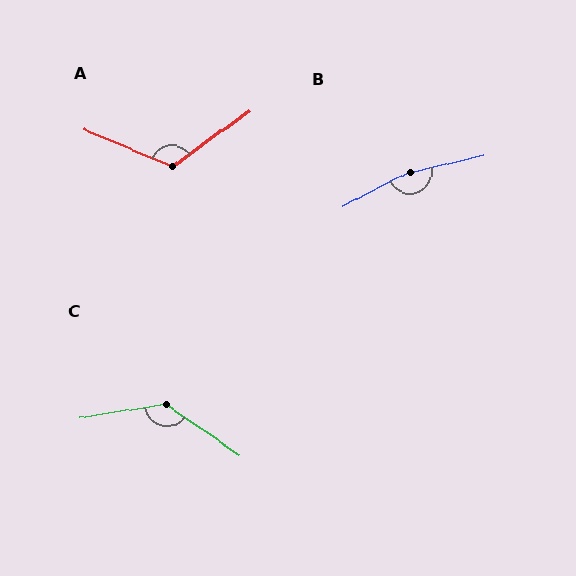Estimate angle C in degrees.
Approximately 137 degrees.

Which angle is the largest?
B, at approximately 165 degrees.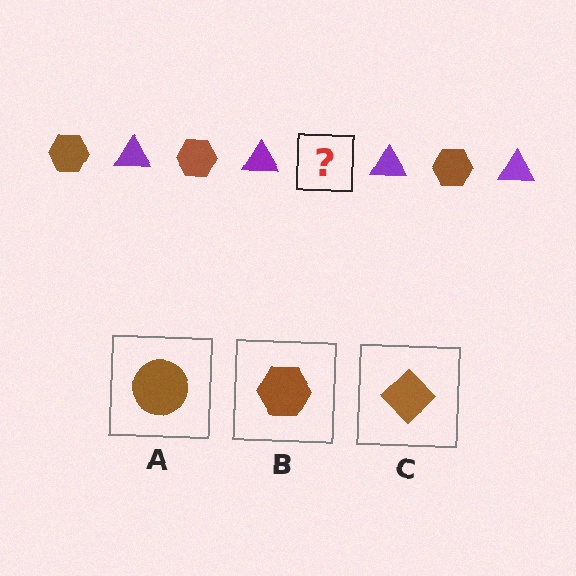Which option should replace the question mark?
Option B.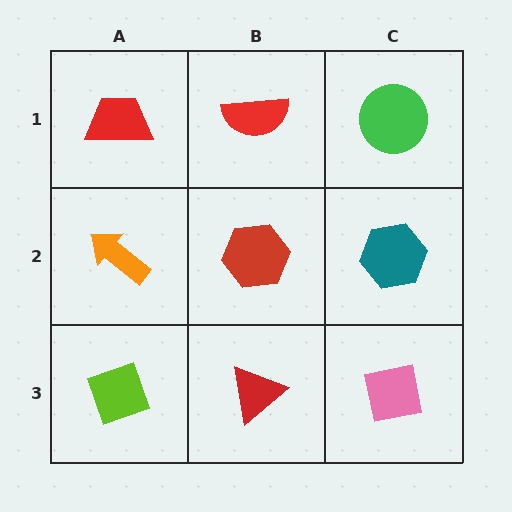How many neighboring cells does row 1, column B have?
3.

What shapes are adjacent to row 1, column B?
A red hexagon (row 2, column B), a red trapezoid (row 1, column A), a green circle (row 1, column C).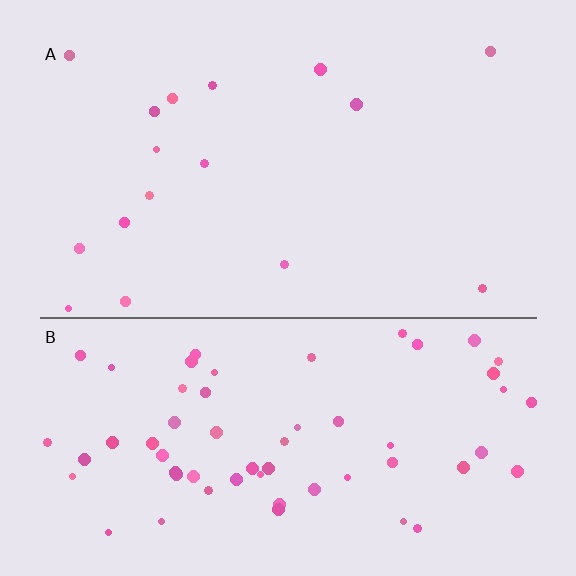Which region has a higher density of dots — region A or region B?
B (the bottom).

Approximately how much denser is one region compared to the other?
Approximately 3.8× — region B over region A.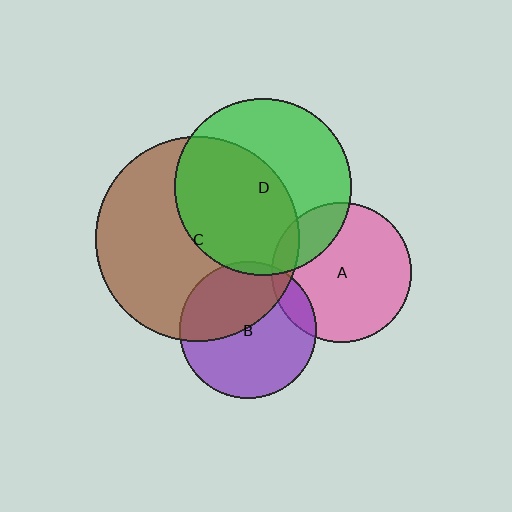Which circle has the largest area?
Circle C (brown).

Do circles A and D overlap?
Yes.